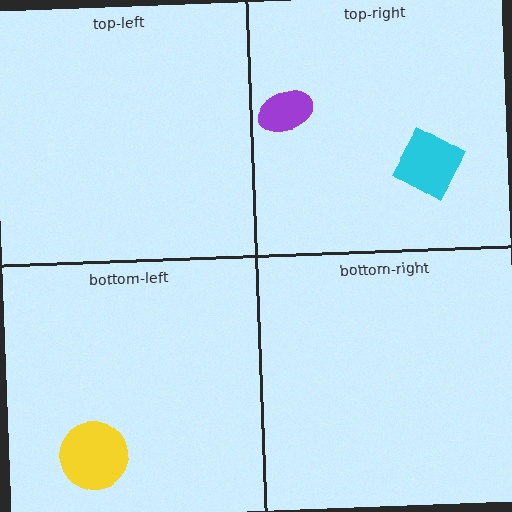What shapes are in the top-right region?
The purple ellipse, the cyan square.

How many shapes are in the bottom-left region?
1.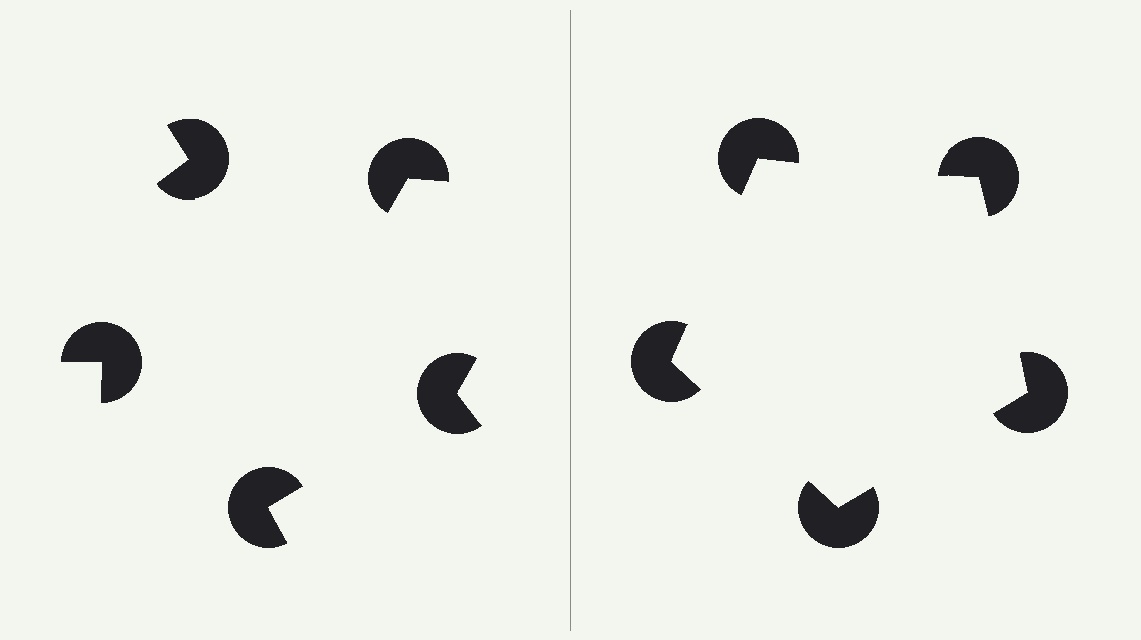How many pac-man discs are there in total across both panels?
10 — 5 on each side.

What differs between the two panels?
The pac-man discs are positioned identically on both sides; only the wedge orientations differ. On the right they align to a pentagon; on the left they are misaligned.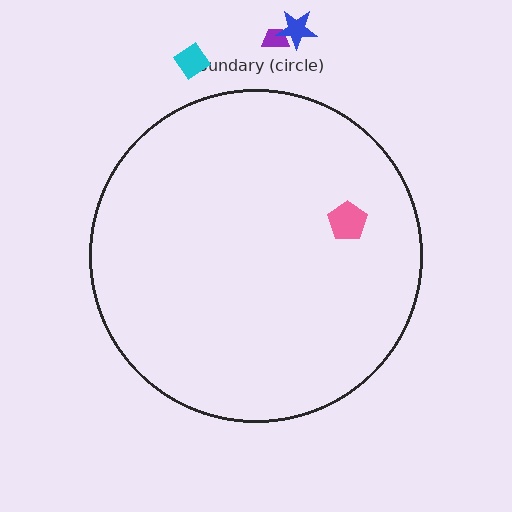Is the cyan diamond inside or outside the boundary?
Outside.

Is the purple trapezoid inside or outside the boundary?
Outside.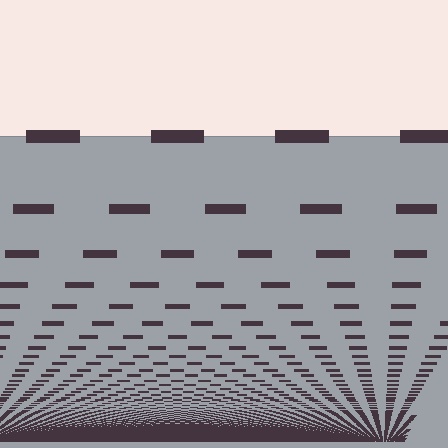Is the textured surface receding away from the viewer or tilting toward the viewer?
The surface appears to tilt toward the viewer. Texture elements get larger and sparser toward the top.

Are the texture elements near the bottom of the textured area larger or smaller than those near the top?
Smaller. The gradient is inverted — elements near the bottom are smaller and denser.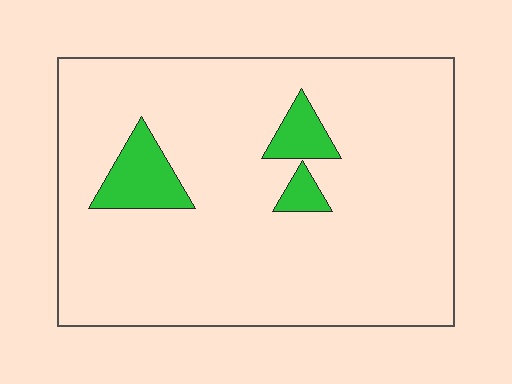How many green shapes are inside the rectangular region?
3.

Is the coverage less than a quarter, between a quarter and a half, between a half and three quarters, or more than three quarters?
Less than a quarter.